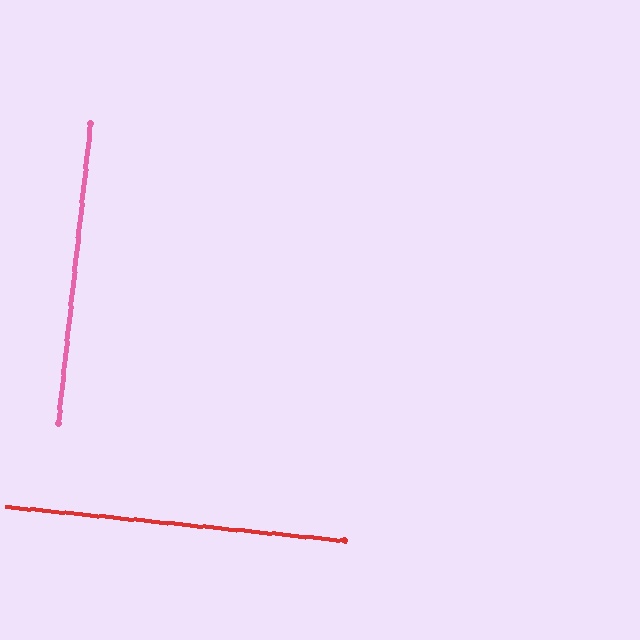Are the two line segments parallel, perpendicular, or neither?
Perpendicular — they meet at approximately 90°.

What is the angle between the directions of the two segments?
Approximately 90 degrees.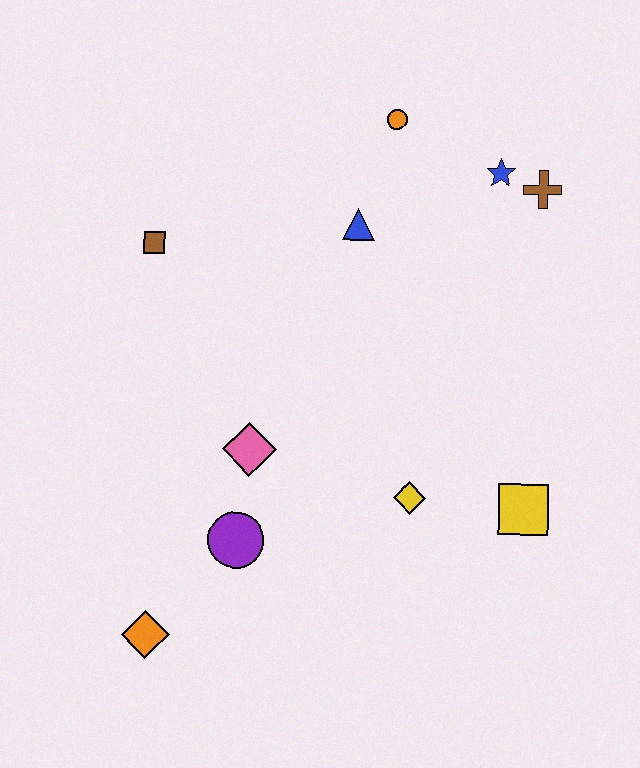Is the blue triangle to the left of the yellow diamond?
Yes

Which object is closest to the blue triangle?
The orange circle is closest to the blue triangle.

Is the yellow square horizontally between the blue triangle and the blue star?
No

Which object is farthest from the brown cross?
The orange diamond is farthest from the brown cross.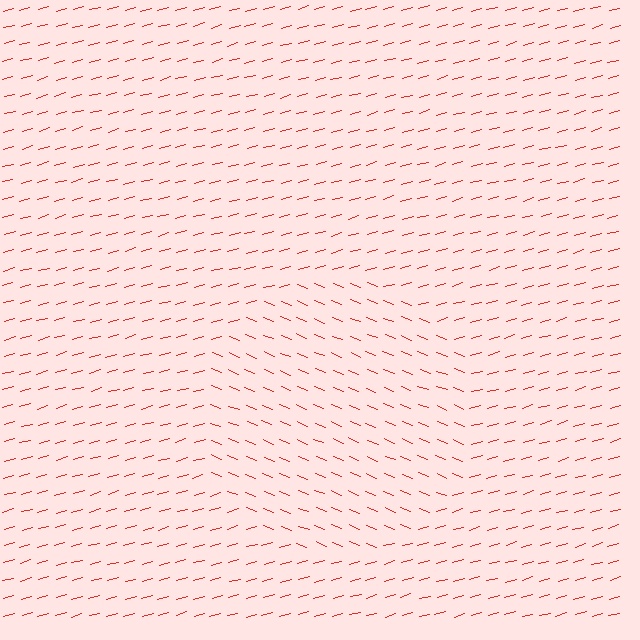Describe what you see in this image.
The image is filled with small red line segments. A circle region in the image has lines oriented differently from the surrounding lines, creating a visible texture boundary.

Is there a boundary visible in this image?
Yes, there is a texture boundary formed by a change in line orientation.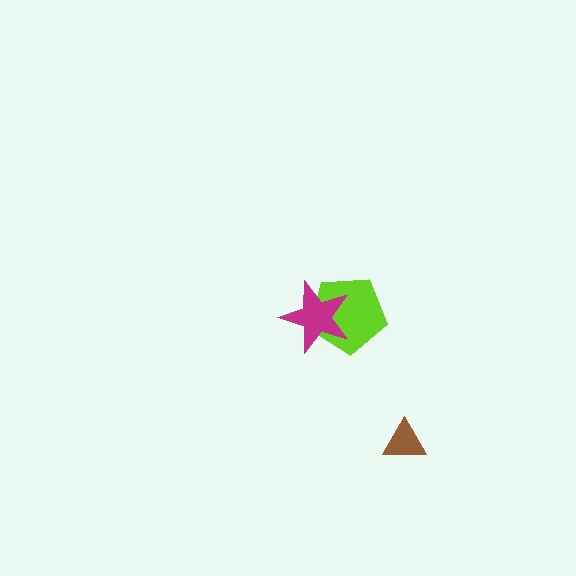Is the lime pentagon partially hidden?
Yes, it is partially covered by another shape.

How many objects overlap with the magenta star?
1 object overlaps with the magenta star.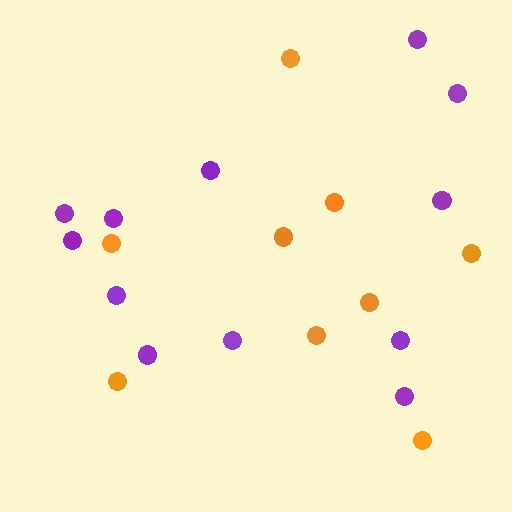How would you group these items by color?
There are 2 groups: one group of purple circles (12) and one group of orange circles (9).